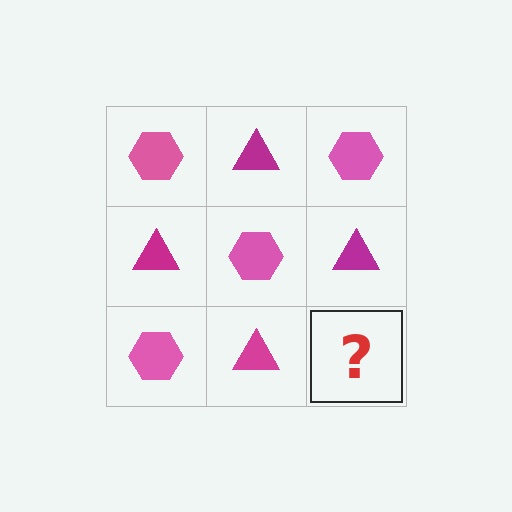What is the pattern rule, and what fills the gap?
The rule is that it alternates pink hexagon and magenta triangle in a checkerboard pattern. The gap should be filled with a pink hexagon.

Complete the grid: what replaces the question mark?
The question mark should be replaced with a pink hexagon.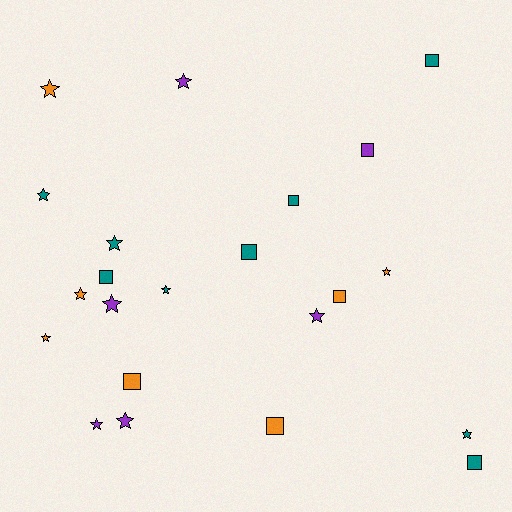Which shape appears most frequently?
Star, with 13 objects.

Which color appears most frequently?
Teal, with 9 objects.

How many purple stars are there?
There are 5 purple stars.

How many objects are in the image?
There are 22 objects.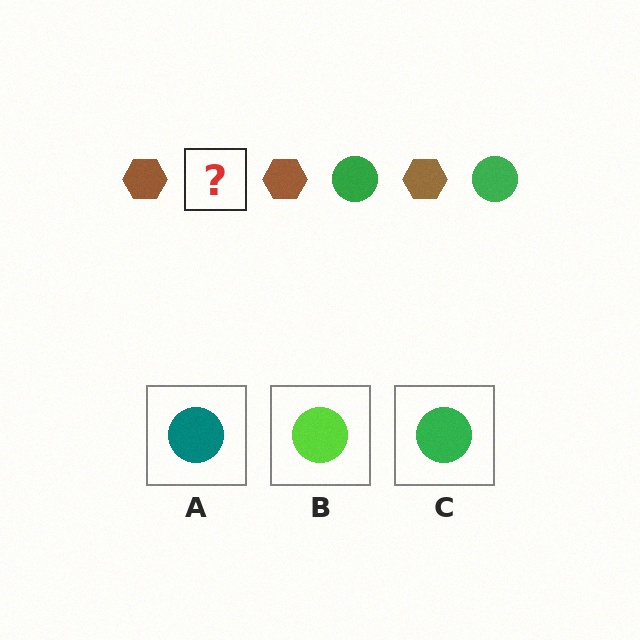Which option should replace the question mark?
Option C.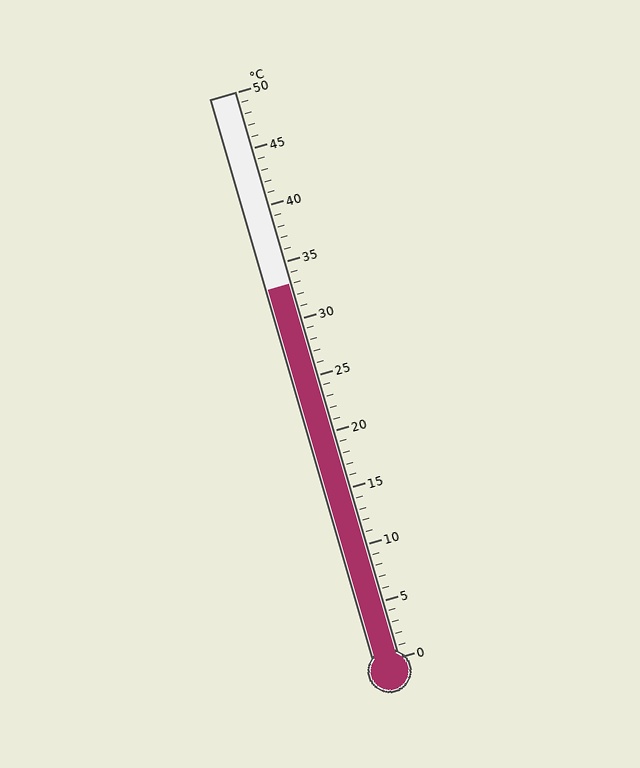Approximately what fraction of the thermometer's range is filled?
The thermometer is filled to approximately 65% of its range.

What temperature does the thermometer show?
The thermometer shows approximately 33°C.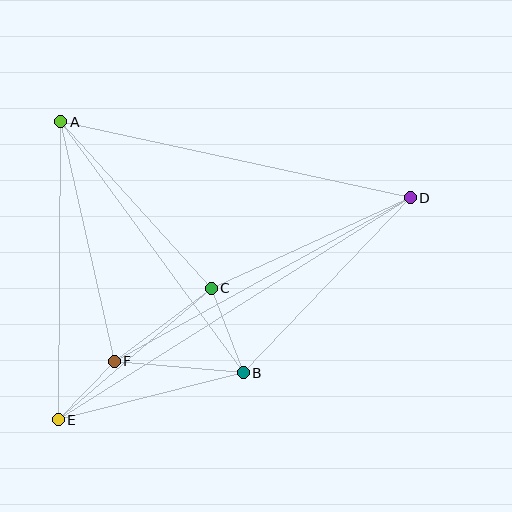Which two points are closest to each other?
Points E and F are closest to each other.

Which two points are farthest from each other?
Points D and E are farthest from each other.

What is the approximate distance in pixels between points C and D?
The distance between C and D is approximately 219 pixels.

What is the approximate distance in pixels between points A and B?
The distance between A and B is approximately 311 pixels.